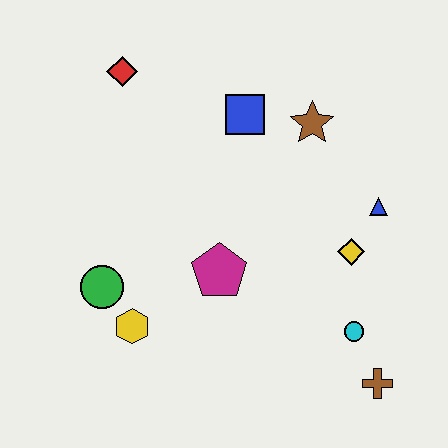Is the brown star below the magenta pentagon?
No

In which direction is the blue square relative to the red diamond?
The blue square is to the right of the red diamond.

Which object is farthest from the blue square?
The brown cross is farthest from the blue square.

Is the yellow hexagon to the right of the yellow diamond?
No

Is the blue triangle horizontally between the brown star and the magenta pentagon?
No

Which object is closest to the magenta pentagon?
The yellow hexagon is closest to the magenta pentagon.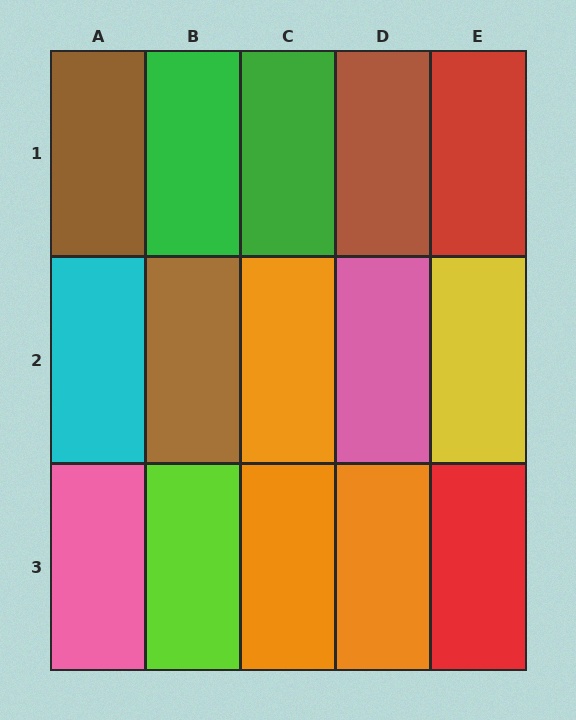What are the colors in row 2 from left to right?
Cyan, brown, orange, pink, yellow.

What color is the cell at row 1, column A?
Brown.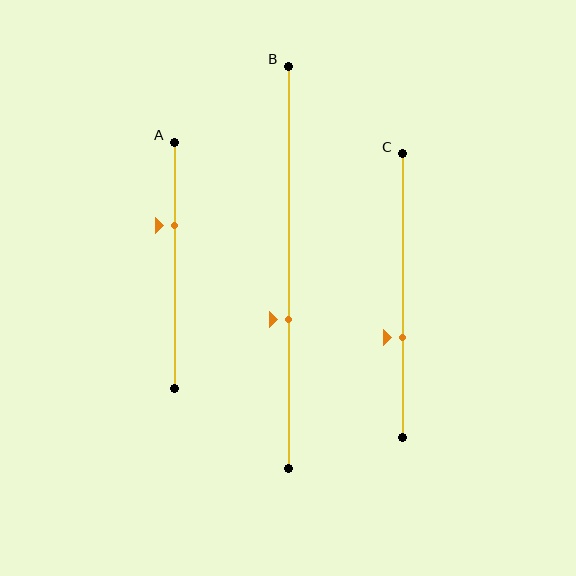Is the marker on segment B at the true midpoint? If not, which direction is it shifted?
No, the marker on segment B is shifted downward by about 13% of the segment length.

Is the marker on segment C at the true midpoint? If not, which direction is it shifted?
No, the marker on segment C is shifted downward by about 15% of the segment length.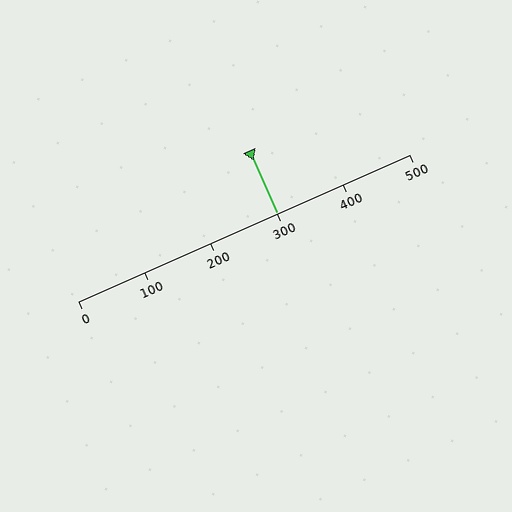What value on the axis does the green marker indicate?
The marker indicates approximately 300.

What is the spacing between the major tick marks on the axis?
The major ticks are spaced 100 apart.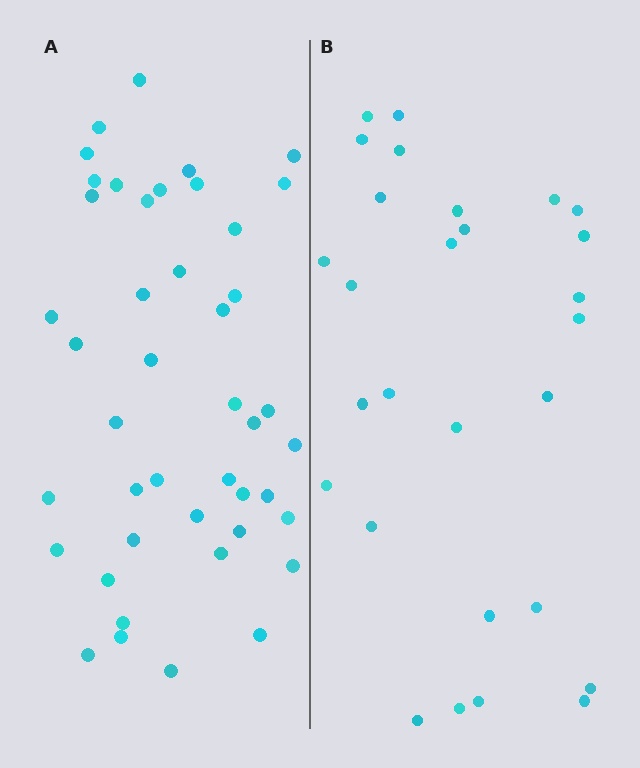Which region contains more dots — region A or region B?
Region A (the left region) has more dots.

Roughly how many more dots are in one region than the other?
Region A has approximately 15 more dots than region B.